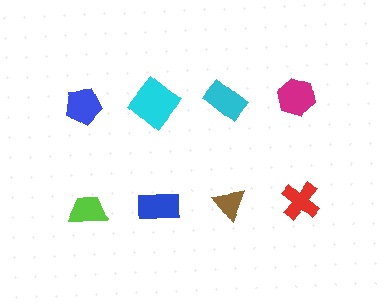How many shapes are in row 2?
4 shapes.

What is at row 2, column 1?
A lime trapezoid.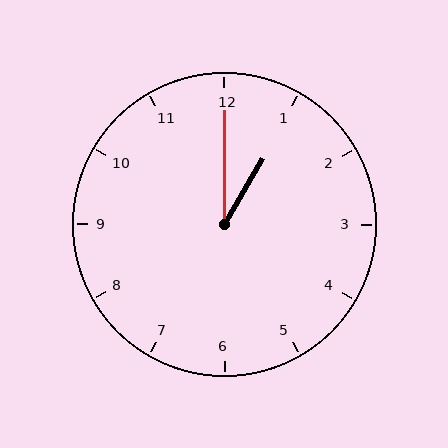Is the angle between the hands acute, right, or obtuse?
It is acute.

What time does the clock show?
1:00.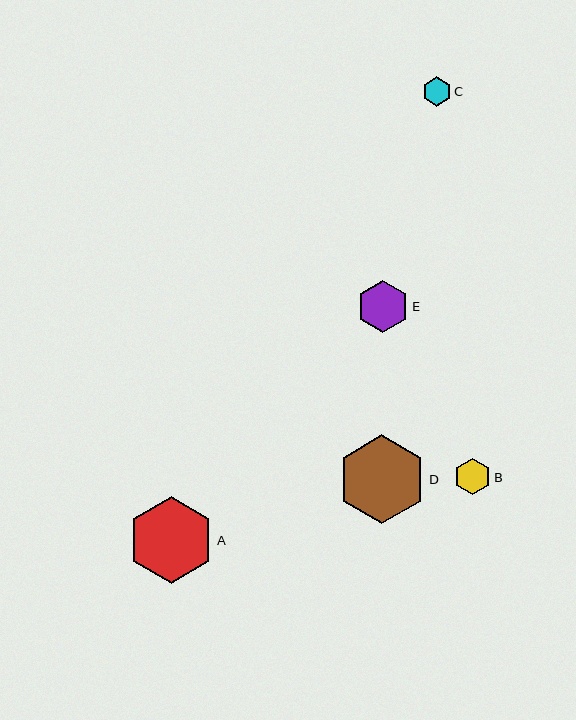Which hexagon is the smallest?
Hexagon C is the smallest with a size of approximately 29 pixels.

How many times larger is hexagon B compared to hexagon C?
Hexagon B is approximately 1.2 times the size of hexagon C.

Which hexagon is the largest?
Hexagon D is the largest with a size of approximately 88 pixels.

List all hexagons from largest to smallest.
From largest to smallest: D, A, E, B, C.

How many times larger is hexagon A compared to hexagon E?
Hexagon A is approximately 1.7 times the size of hexagon E.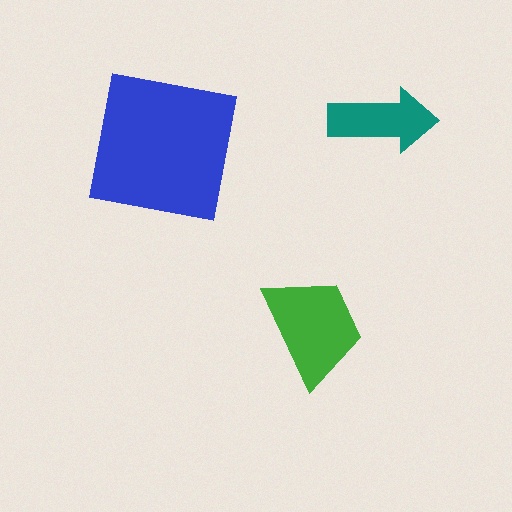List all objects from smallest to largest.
The teal arrow, the green trapezoid, the blue square.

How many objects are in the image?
There are 3 objects in the image.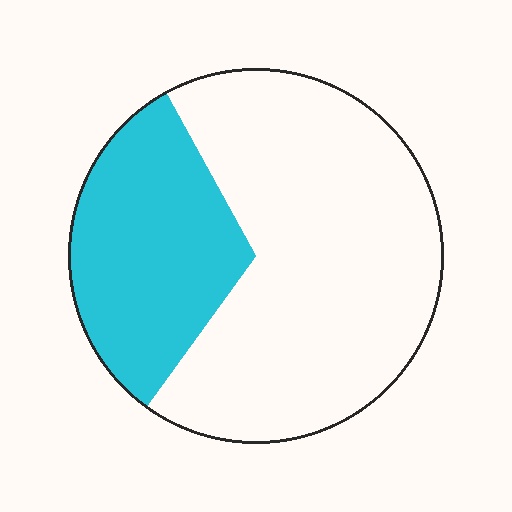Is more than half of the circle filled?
No.